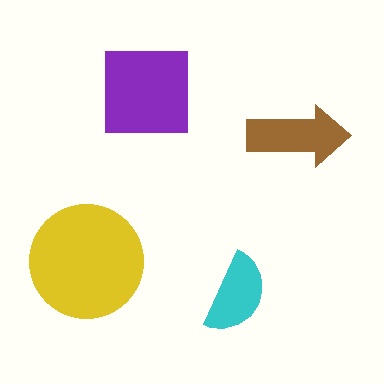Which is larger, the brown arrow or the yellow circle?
The yellow circle.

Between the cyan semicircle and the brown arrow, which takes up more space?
The brown arrow.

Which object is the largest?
The yellow circle.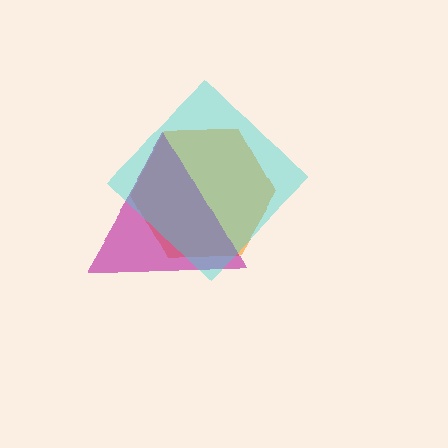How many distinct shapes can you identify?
There are 3 distinct shapes: an orange hexagon, a magenta triangle, a cyan diamond.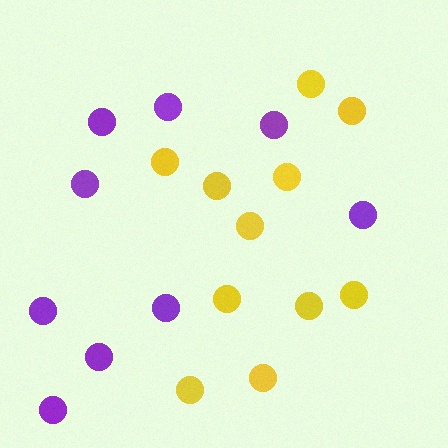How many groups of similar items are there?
There are 2 groups: one group of yellow circles (11) and one group of purple circles (9).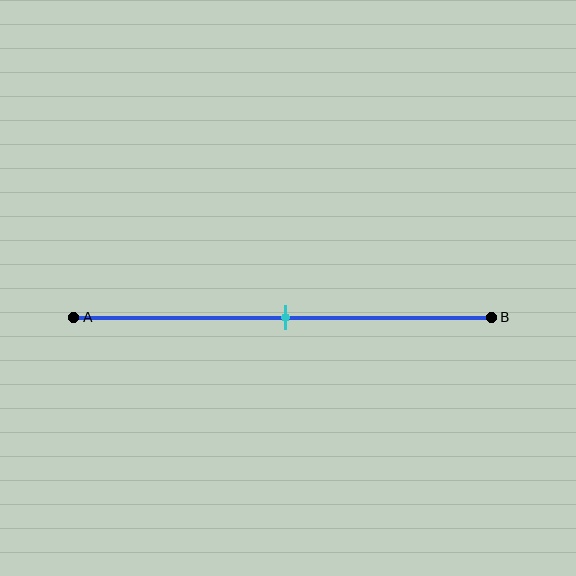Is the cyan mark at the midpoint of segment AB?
Yes, the mark is approximately at the midpoint.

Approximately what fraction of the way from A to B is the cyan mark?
The cyan mark is approximately 50% of the way from A to B.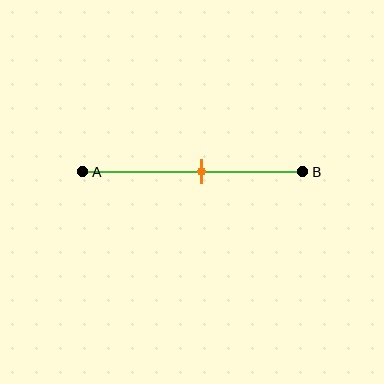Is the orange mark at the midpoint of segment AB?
No, the mark is at about 55% from A, not at the 50% midpoint.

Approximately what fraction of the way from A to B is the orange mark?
The orange mark is approximately 55% of the way from A to B.